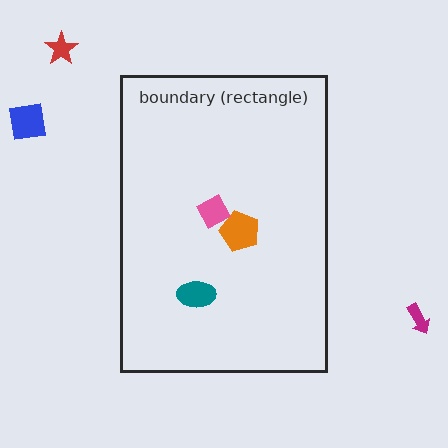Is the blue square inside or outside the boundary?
Outside.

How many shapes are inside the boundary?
3 inside, 3 outside.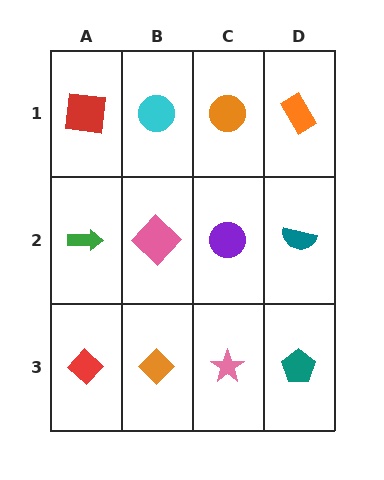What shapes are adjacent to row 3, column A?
A green arrow (row 2, column A), an orange diamond (row 3, column B).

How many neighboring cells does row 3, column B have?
3.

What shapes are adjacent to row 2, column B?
A cyan circle (row 1, column B), an orange diamond (row 3, column B), a green arrow (row 2, column A), a purple circle (row 2, column C).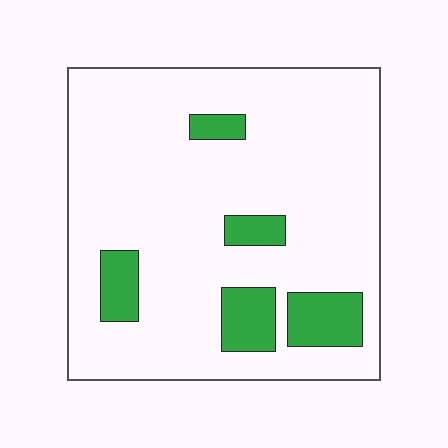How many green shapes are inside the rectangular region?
5.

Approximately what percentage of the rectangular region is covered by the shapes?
Approximately 15%.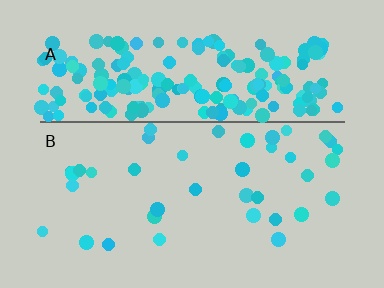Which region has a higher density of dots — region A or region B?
A (the top).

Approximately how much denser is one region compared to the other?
Approximately 5.7× — region A over region B.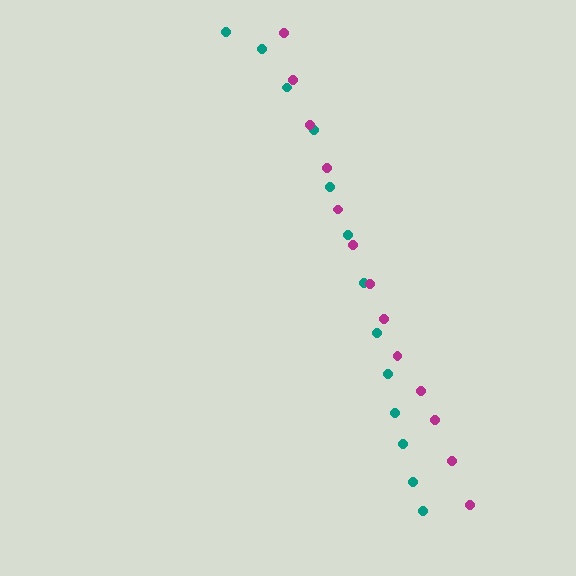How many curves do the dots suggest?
There are 2 distinct paths.